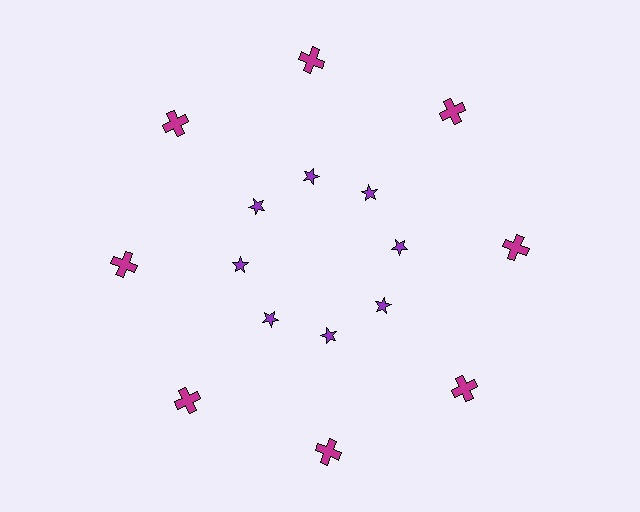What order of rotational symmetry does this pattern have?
This pattern has 8-fold rotational symmetry.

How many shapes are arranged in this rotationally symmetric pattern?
There are 16 shapes, arranged in 8 groups of 2.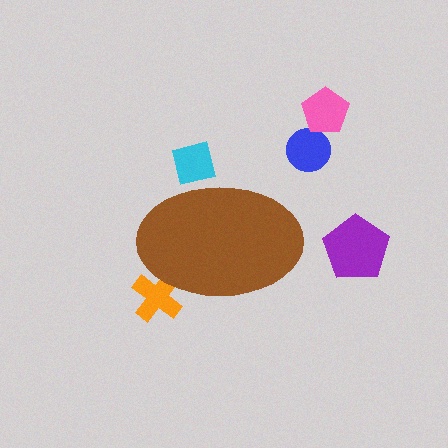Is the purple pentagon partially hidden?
No, the purple pentagon is fully visible.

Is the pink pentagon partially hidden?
No, the pink pentagon is fully visible.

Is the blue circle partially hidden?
No, the blue circle is fully visible.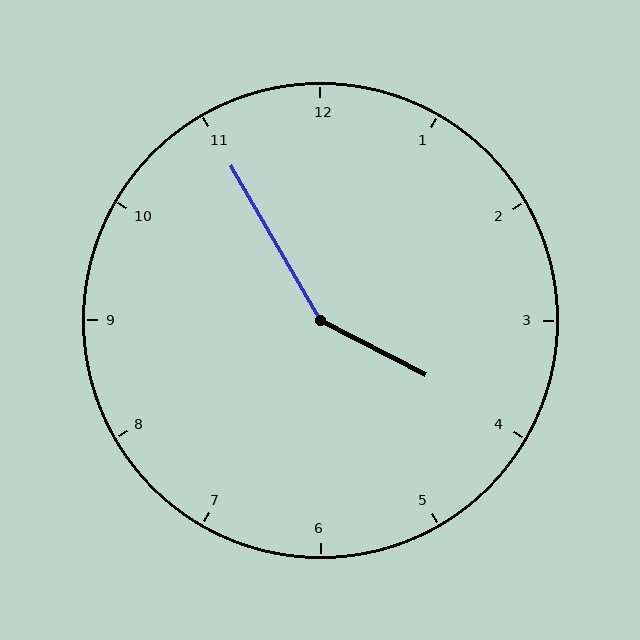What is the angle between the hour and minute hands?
Approximately 148 degrees.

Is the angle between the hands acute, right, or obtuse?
It is obtuse.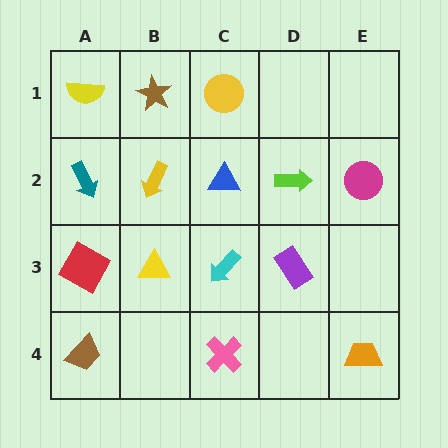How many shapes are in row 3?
4 shapes.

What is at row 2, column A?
A teal arrow.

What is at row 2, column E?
A magenta circle.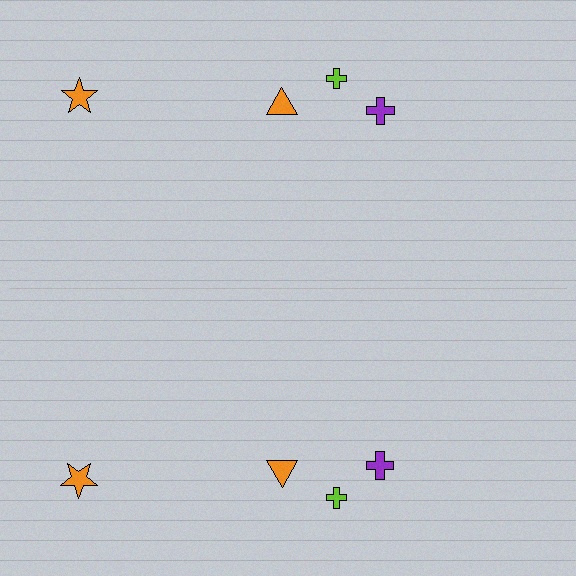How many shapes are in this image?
There are 8 shapes in this image.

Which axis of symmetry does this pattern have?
The pattern has a horizontal axis of symmetry running through the center of the image.